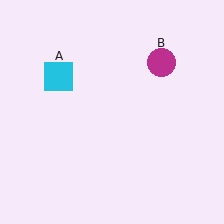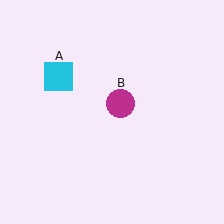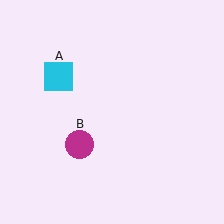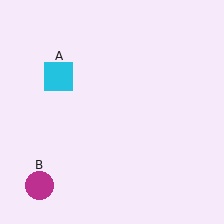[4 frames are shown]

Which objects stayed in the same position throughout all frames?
Cyan square (object A) remained stationary.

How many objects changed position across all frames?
1 object changed position: magenta circle (object B).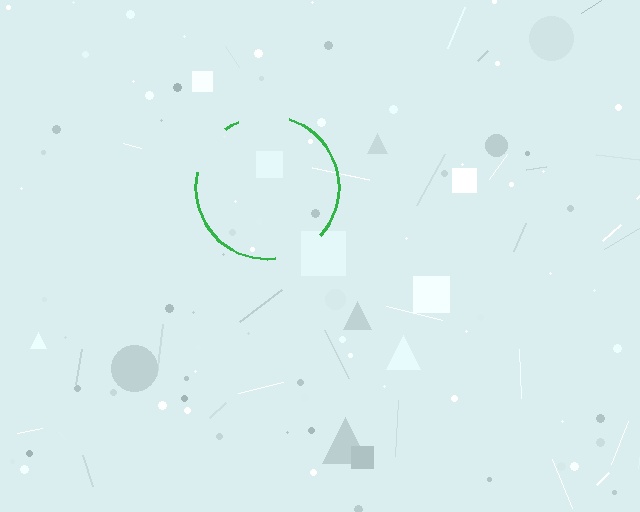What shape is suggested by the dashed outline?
The dashed outline suggests a circle.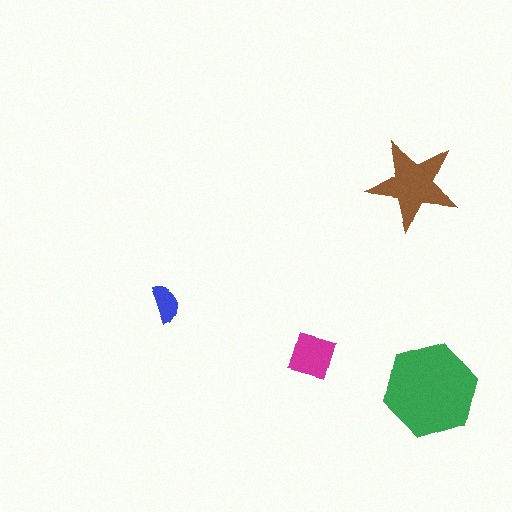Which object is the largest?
The green hexagon.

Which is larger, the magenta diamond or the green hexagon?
The green hexagon.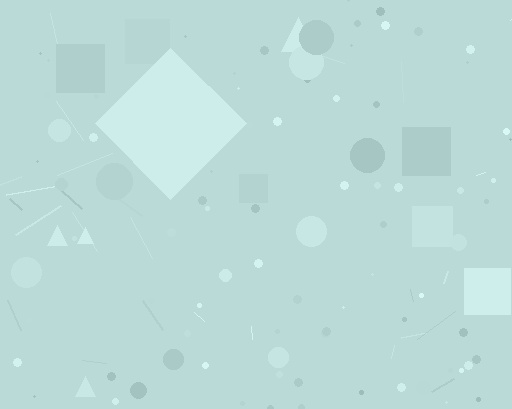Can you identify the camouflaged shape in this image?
The camouflaged shape is a diamond.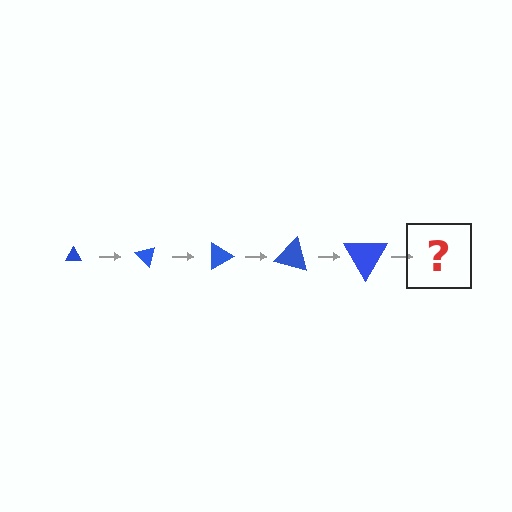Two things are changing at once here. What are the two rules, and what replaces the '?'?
The two rules are that the triangle grows larger each step and it rotates 45 degrees each step. The '?' should be a triangle, larger than the previous one and rotated 225 degrees from the start.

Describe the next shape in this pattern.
It should be a triangle, larger than the previous one and rotated 225 degrees from the start.